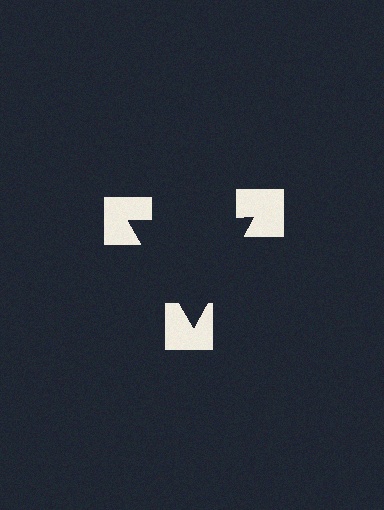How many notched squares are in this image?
There are 3 — one at each vertex of the illusory triangle.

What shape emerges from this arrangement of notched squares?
An illusory triangle — its edges are inferred from the aligned wedge cuts in the notched squares, not physically drawn.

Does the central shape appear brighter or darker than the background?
It typically appears slightly darker than the background, even though no actual brightness change is drawn.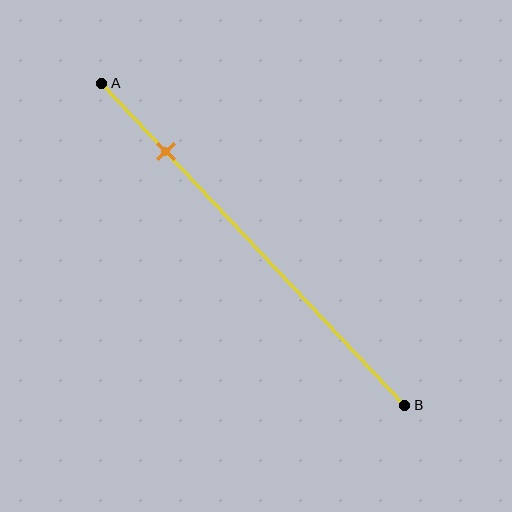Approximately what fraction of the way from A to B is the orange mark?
The orange mark is approximately 20% of the way from A to B.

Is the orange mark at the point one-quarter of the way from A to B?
No, the mark is at about 20% from A, not at the 25% one-quarter point.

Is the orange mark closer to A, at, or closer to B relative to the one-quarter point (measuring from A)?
The orange mark is closer to point A than the one-quarter point of segment AB.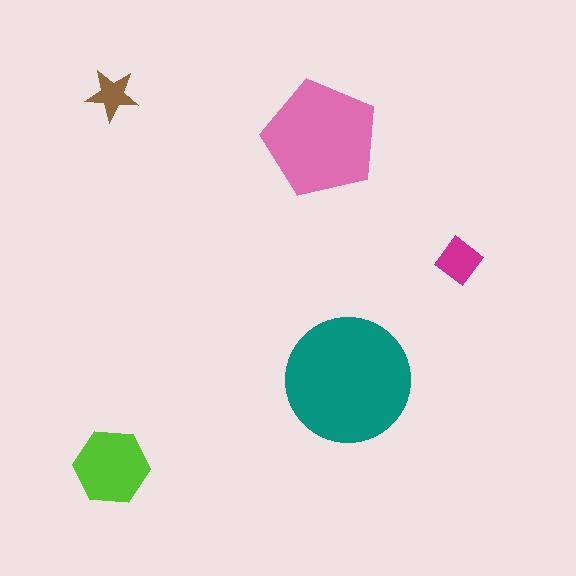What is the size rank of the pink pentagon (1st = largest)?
2nd.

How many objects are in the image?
There are 5 objects in the image.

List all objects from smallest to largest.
The brown star, the magenta diamond, the lime hexagon, the pink pentagon, the teal circle.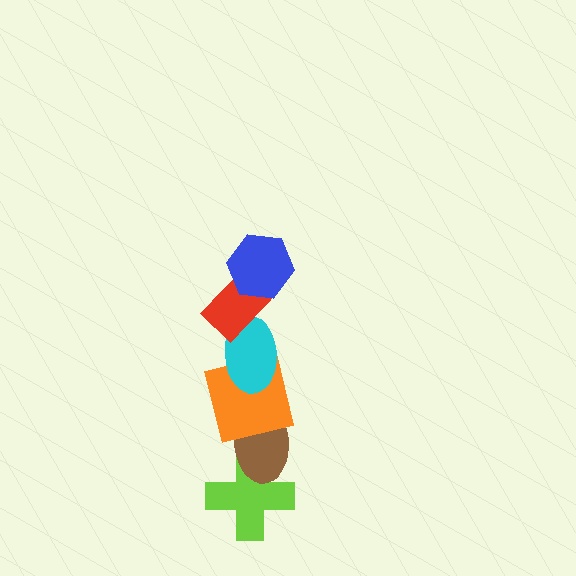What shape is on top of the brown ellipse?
The orange square is on top of the brown ellipse.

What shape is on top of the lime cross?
The brown ellipse is on top of the lime cross.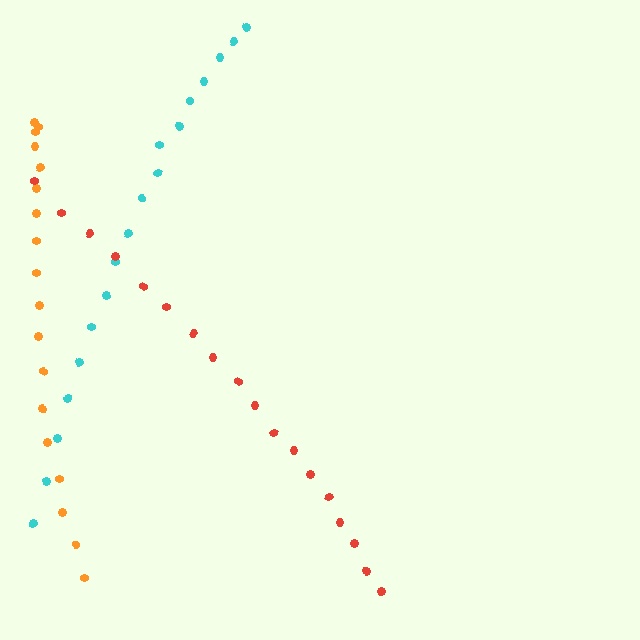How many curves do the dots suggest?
There are 3 distinct paths.